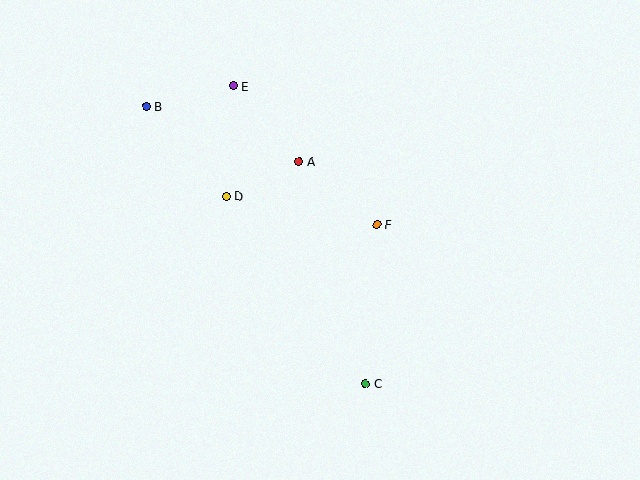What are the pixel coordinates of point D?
Point D is at (227, 196).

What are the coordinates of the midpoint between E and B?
The midpoint between E and B is at (190, 96).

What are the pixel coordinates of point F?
Point F is at (377, 224).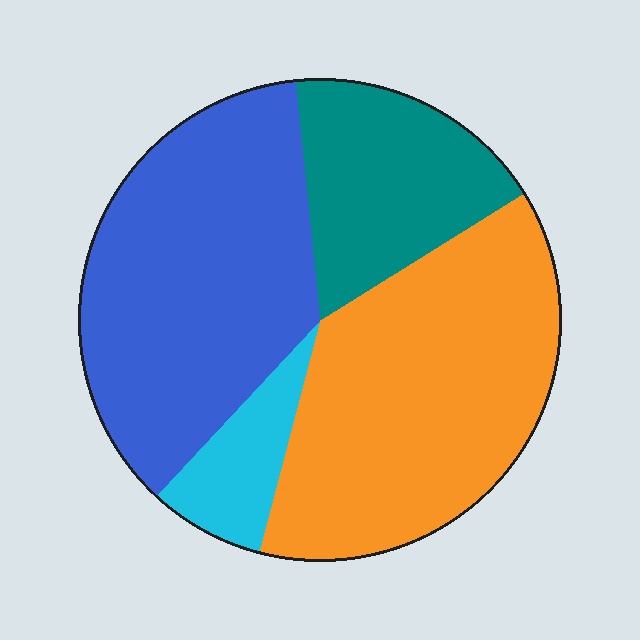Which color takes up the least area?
Cyan, at roughly 10%.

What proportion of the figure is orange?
Orange covers 38% of the figure.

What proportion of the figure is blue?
Blue covers about 35% of the figure.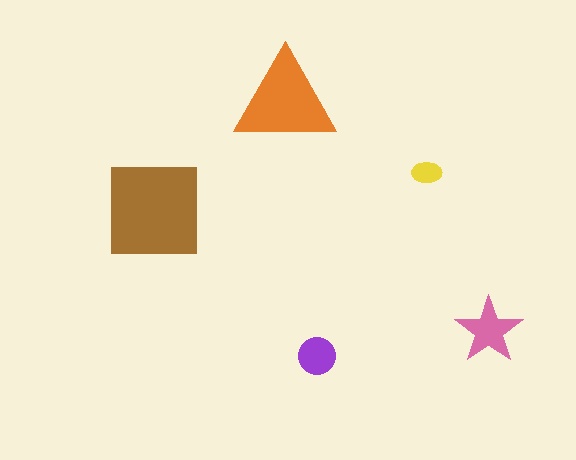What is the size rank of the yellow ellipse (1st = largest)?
5th.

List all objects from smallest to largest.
The yellow ellipse, the purple circle, the pink star, the orange triangle, the brown square.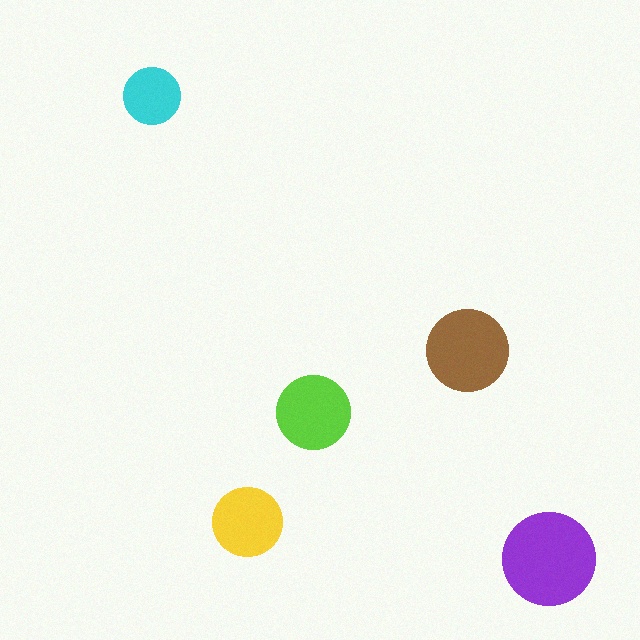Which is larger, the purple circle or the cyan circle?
The purple one.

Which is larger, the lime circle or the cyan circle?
The lime one.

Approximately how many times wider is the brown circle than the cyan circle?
About 1.5 times wider.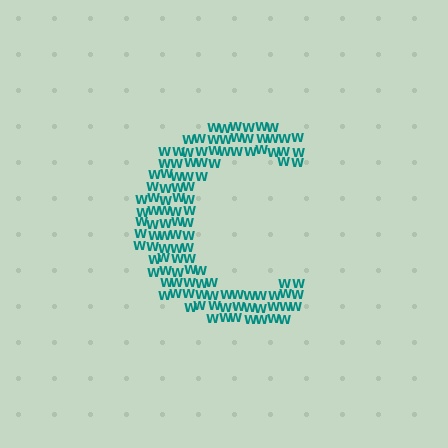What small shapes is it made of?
It is made of small letter W's.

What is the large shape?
The large shape is the letter C.